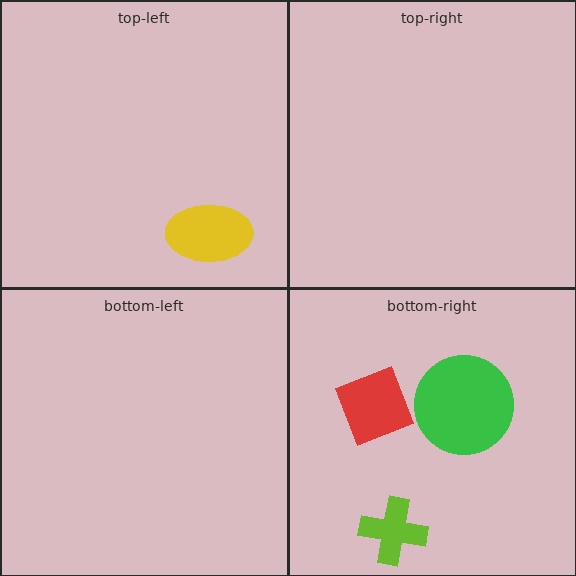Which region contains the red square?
The bottom-right region.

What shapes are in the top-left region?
The yellow ellipse.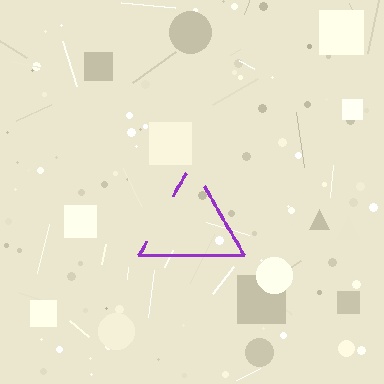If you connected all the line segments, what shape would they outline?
They would outline a triangle.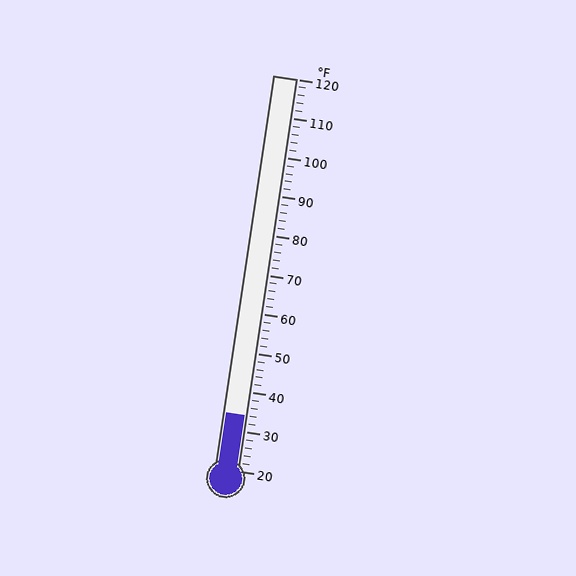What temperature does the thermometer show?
The thermometer shows approximately 34°F.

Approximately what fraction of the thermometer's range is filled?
The thermometer is filled to approximately 15% of its range.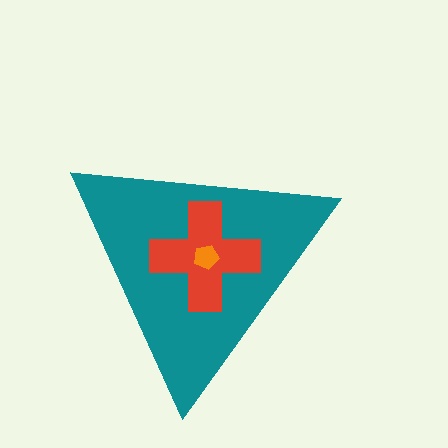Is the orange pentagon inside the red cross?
Yes.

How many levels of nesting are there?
3.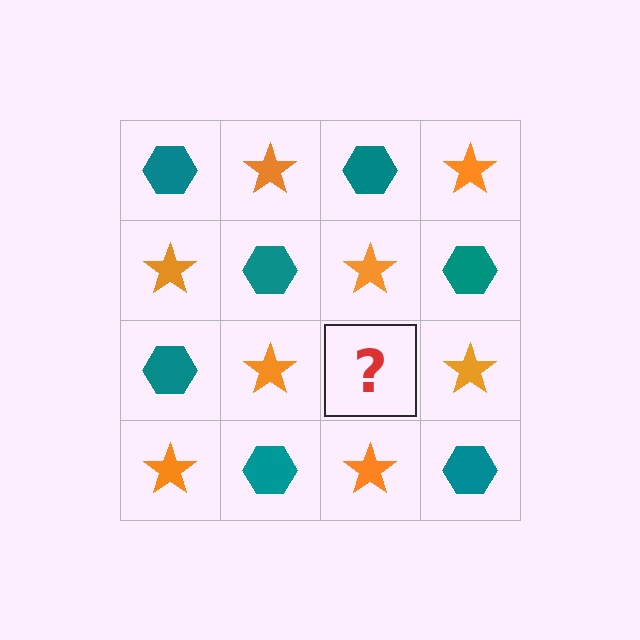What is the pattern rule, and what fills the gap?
The rule is that it alternates teal hexagon and orange star in a checkerboard pattern. The gap should be filled with a teal hexagon.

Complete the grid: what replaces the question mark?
The question mark should be replaced with a teal hexagon.